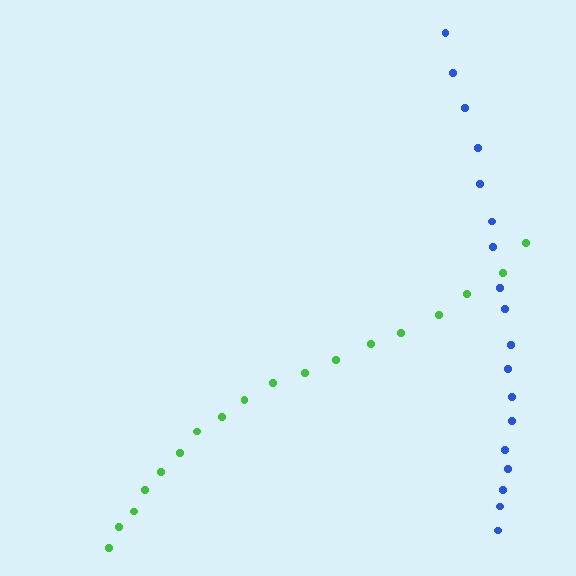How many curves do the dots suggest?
There are 2 distinct paths.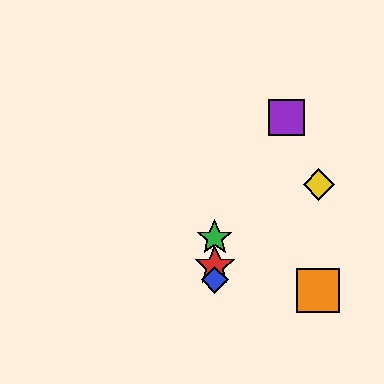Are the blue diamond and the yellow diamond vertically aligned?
No, the blue diamond is at x≈215 and the yellow diamond is at x≈319.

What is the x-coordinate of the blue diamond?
The blue diamond is at x≈215.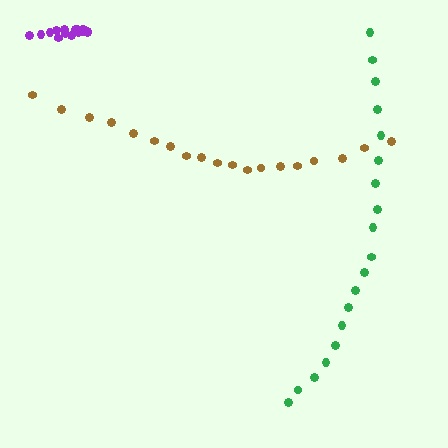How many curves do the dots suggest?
There are 3 distinct paths.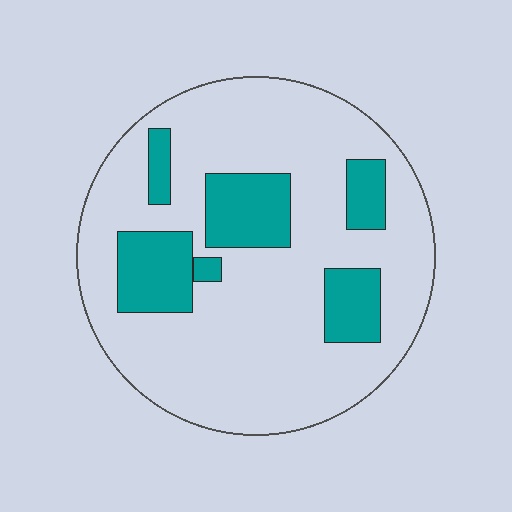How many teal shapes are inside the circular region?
6.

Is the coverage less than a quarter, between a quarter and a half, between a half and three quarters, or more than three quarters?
Less than a quarter.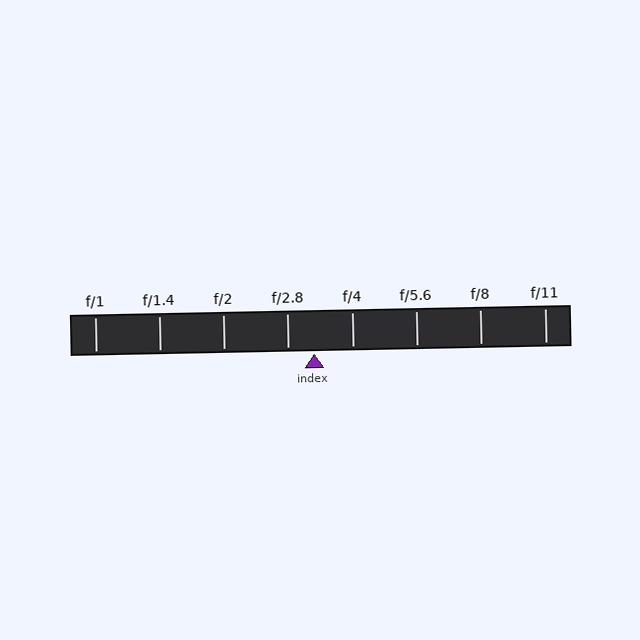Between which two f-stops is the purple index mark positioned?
The index mark is between f/2.8 and f/4.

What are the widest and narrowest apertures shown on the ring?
The widest aperture shown is f/1 and the narrowest is f/11.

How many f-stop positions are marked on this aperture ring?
There are 8 f-stop positions marked.